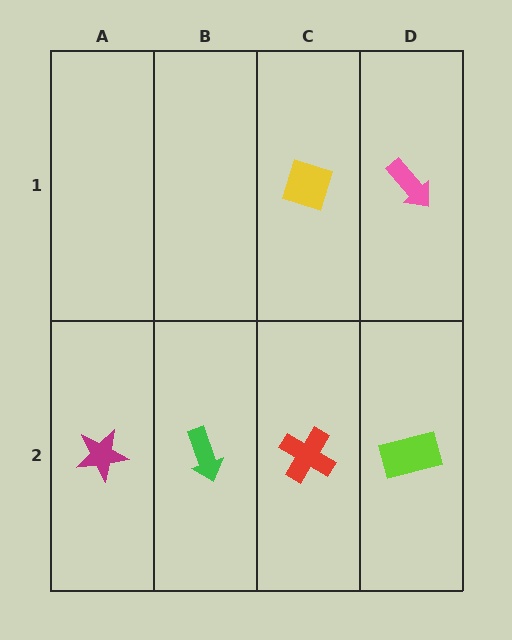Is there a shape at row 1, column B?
No, that cell is empty.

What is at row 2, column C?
A red cross.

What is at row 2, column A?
A magenta star.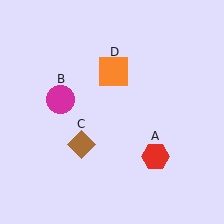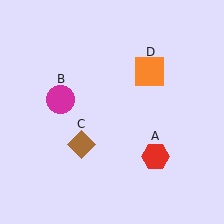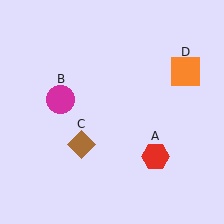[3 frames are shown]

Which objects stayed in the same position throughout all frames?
Red hexagon (object A) and magenta circle (object B) and brown diamond (object C) remained stationary.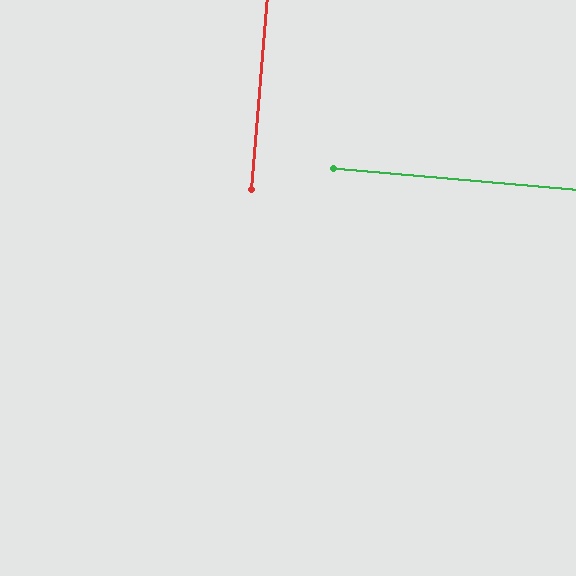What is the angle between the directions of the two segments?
Approximately 90 degrees.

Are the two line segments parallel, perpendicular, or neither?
Perpendicular — they meet at approximately 90°.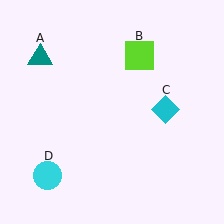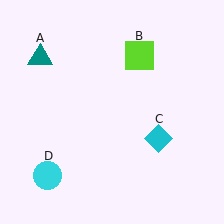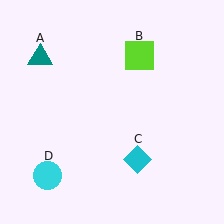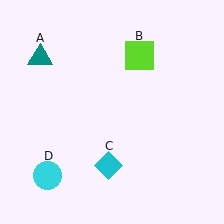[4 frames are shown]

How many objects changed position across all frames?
1 object changed position: cyan diamond (object C).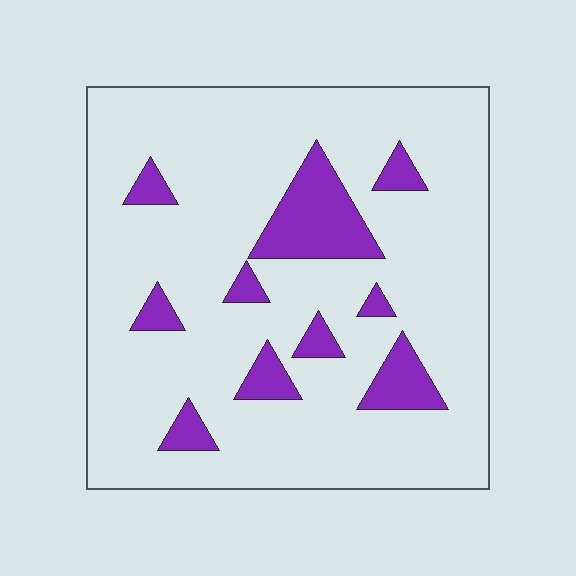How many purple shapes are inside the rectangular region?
10.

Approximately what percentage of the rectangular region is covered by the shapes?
Approximately 15%.